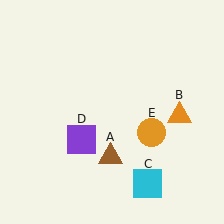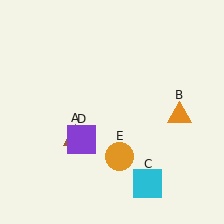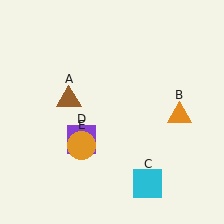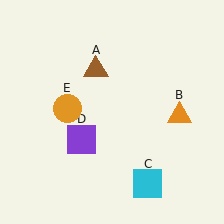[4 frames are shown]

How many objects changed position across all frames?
2 objects changed position: brown triangle (object A), orange circle (object E).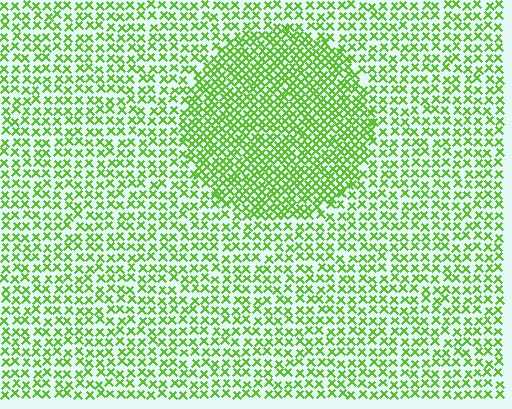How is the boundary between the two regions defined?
The boundary is defined by a change in element density (approximately 1.8x ratio). All elements are the same color, size, and shape.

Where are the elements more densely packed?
The elements are more densely packed inside the circle boundary.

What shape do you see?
I see a circle.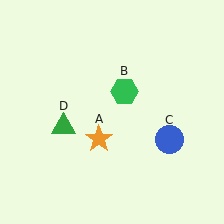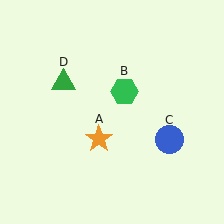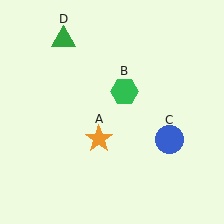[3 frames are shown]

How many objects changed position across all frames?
1 object changed position: green triangle (object D).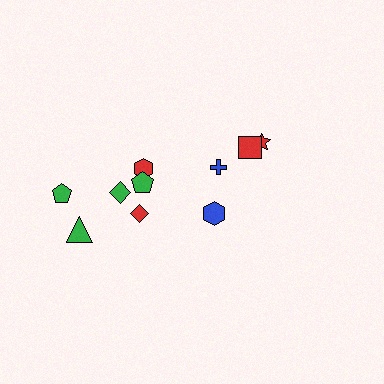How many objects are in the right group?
There are 4 objects.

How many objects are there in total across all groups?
There are 10 objects.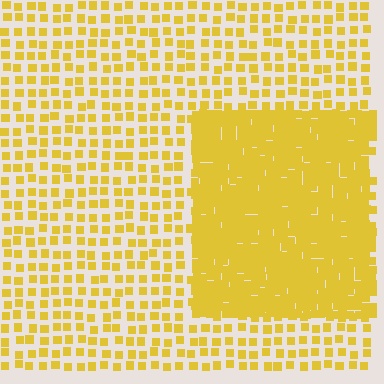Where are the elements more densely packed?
The elements are more densely packed inside the rectangle boundary.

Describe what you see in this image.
The image contains small yellow elements arranged at two different densities. A rectangle-shaped region is visible where the elements are more densely packed than the surrounding area.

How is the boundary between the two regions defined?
The boundary is defined by a change in element density (approximately 2.8x ratio). All elements are the same color, size, and shape.